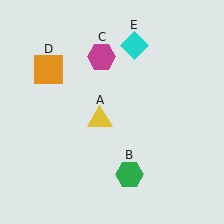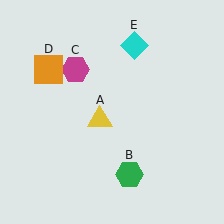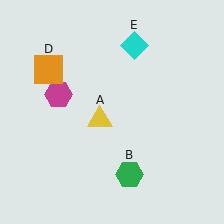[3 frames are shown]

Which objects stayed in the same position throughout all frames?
Yellow triangle (object A) and green hexagon (object B) and orange square (object D) and cyan diamond (object E) remained stationary.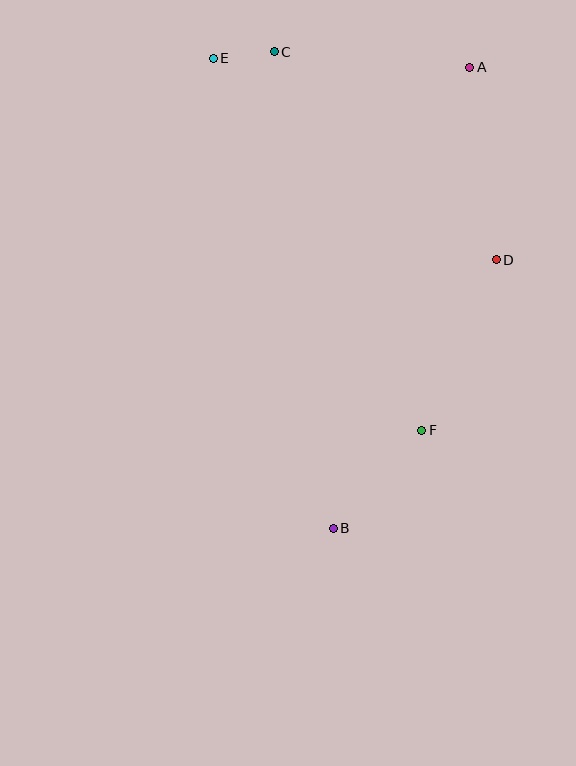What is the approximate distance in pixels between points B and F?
The distance between B and F is approximately 132 pixels.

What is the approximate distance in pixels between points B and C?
The distance between B and C is approximately 480 pixels.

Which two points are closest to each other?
Points C and E are closest to each other.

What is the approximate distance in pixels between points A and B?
The distance between A and B is approximately 481 pixels.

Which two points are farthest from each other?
Points B and E are farthest from each other.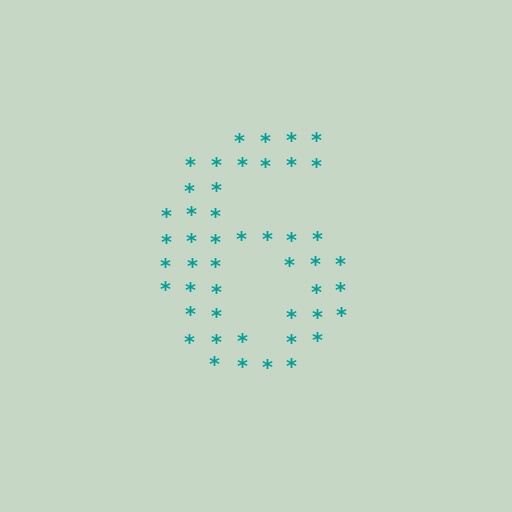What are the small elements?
The small elements are asterisks.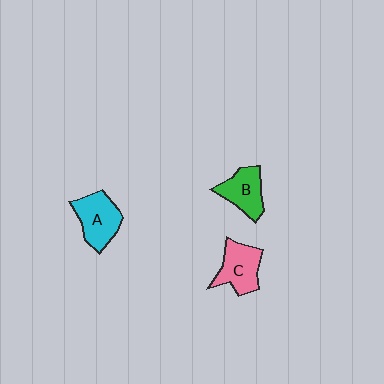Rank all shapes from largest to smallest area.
From largest to smallest: A (cyan), C (pink), B (green).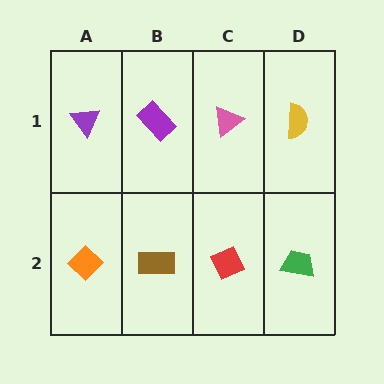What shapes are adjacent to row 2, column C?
A pink triangle (row 1, column C), a brown rectangle (row 2, column B), a green trapezoid (row 2, column D).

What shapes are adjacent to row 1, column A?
An orange diamond (row 2, column A), a purple rectangle (row 1, column B).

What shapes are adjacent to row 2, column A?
A purple triangle (row 1, column A), a brown rectangle (row 2, column B).